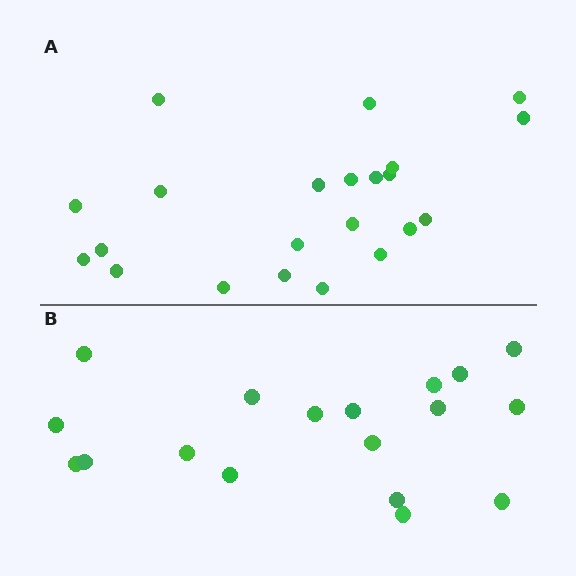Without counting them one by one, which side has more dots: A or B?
Region A (the top region) has more dots.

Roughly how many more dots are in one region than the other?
Region A has about 4 more dots than region B.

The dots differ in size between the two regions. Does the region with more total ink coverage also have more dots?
No. Region B has more total ink coverage because its dots are larger, but region A actually contains more individual dots. Total area can be misleading — the number of items is what matters here.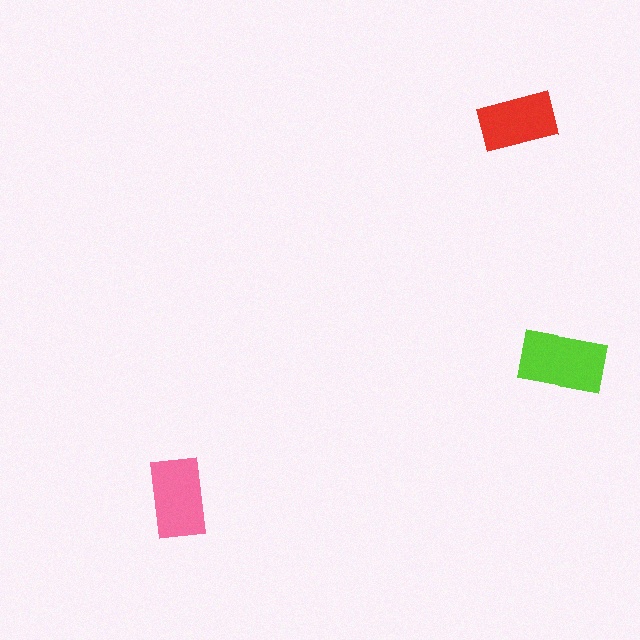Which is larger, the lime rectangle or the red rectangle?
The lime one.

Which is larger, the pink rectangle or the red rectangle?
The pink one.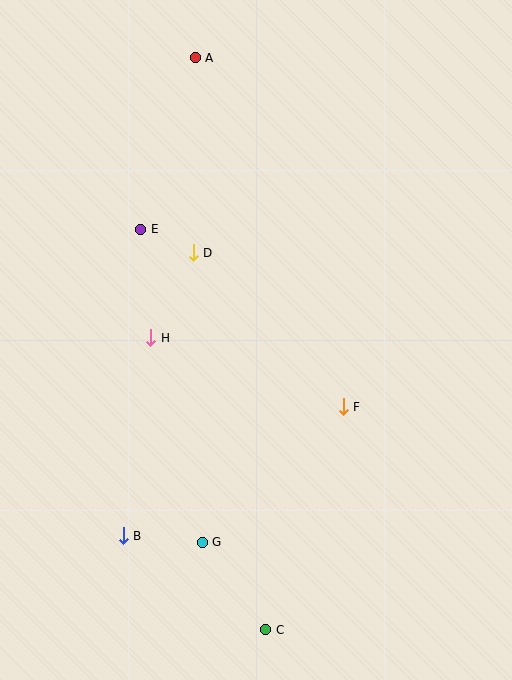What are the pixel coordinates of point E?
Point E is at (141, 229).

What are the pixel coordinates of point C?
Point C is at (266, 630).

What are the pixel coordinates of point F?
Point F is at (343, 407).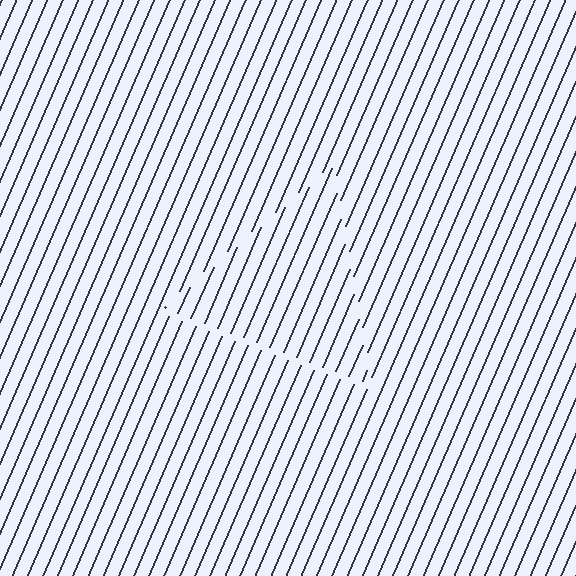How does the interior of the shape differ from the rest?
The interior of the shape contains the same grating, shifted by half a period — the contour is defined by the phase discontinuity where line-ends from the inner and outer gratings abut.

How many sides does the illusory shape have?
3 sides — the line-ends trace a triangle.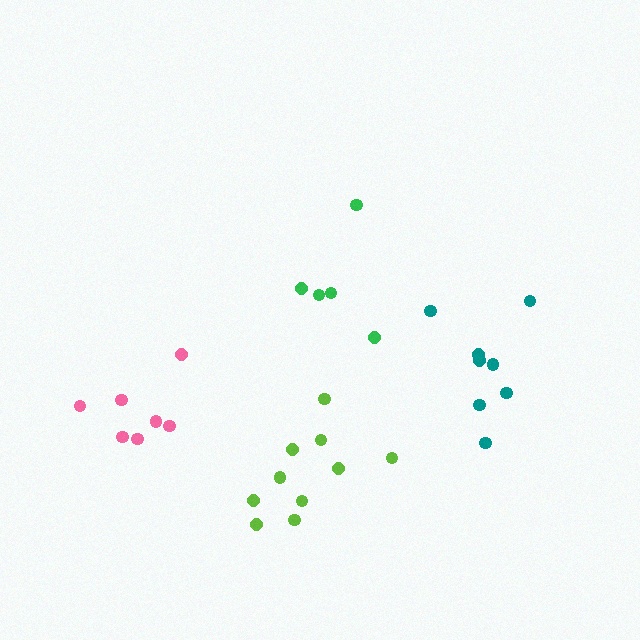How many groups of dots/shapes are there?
There are 4 groups.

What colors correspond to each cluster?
The clusters are colored: teal, lime, pink, green.